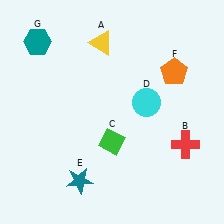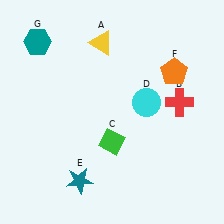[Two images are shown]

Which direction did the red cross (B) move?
The red cross (B) moved up.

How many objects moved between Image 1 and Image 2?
1 object moved between the two images.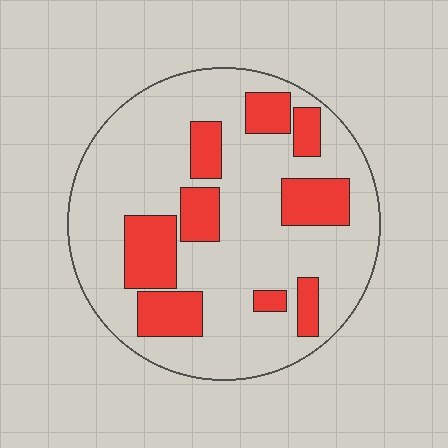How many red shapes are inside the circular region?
9.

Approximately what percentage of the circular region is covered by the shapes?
Approximately 25%.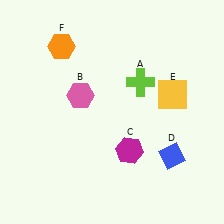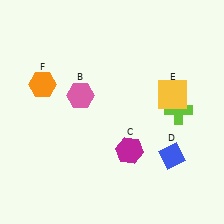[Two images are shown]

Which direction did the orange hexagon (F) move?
The orange hexagon (F) moved down.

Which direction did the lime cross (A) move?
The lime cross (A) moved right.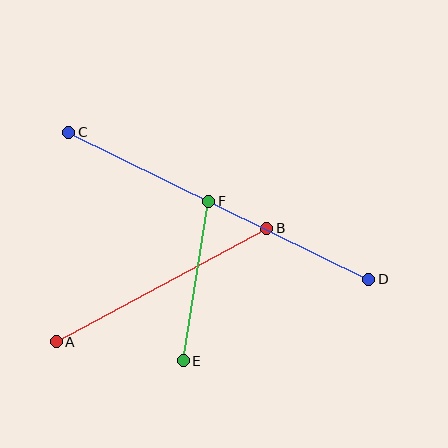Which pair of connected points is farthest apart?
Points C and D are farthest apart.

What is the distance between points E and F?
The distance is approximately 162 pixels.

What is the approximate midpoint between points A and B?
The midpoint is at approximately (161, 285) pixels.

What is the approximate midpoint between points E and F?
The midpoint is at approximately (196, 281) pixels.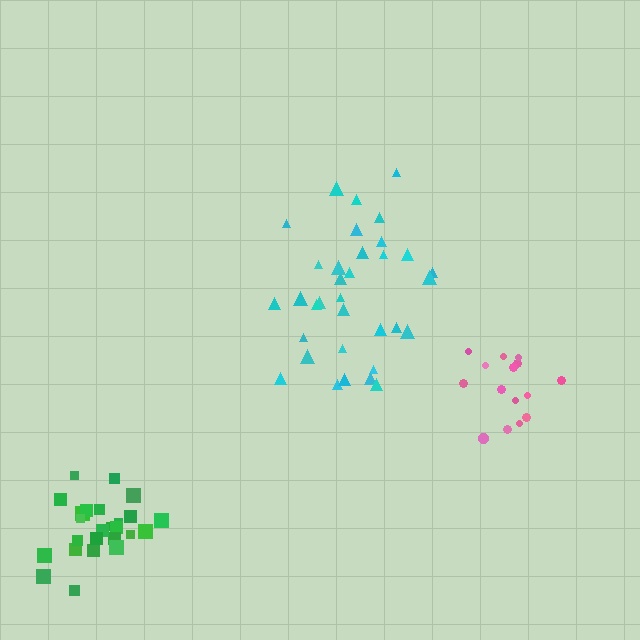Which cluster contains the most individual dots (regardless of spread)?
Cyan (34).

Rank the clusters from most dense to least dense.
green, pink, cyan.